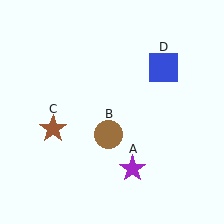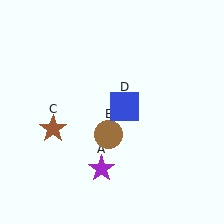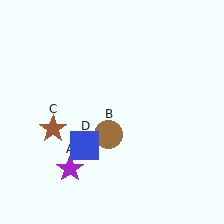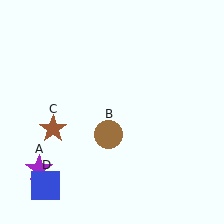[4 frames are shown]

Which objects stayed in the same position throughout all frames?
Brown circle (object B) and brown star (object C) remained stationary.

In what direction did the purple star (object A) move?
The purple star (object A) moved left.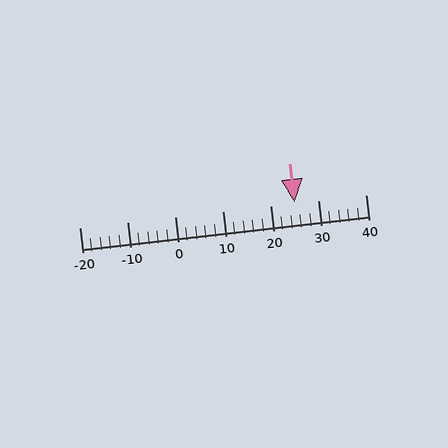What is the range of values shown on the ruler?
The ruler shows values from -20 to 40.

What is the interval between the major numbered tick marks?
The major tick marks are spaced 10 units apart.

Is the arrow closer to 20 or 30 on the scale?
The arrow is closer to 30.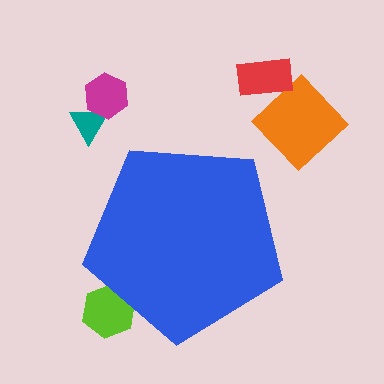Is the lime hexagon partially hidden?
Yes, the lime hexagon is partially hidden behind the blue pentagon.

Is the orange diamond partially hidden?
No, the orange diamond is fully visible.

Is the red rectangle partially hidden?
No, the red rectangle is fully visible.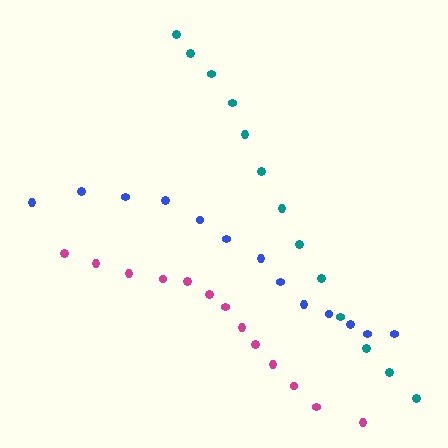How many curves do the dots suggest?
There are 3 distinct paths.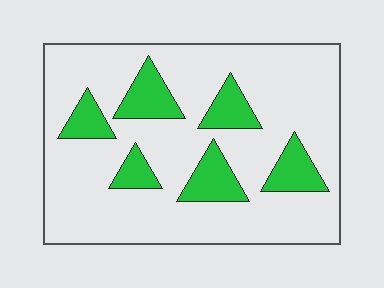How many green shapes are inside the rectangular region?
6.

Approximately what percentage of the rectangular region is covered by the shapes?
Approximately 20%.